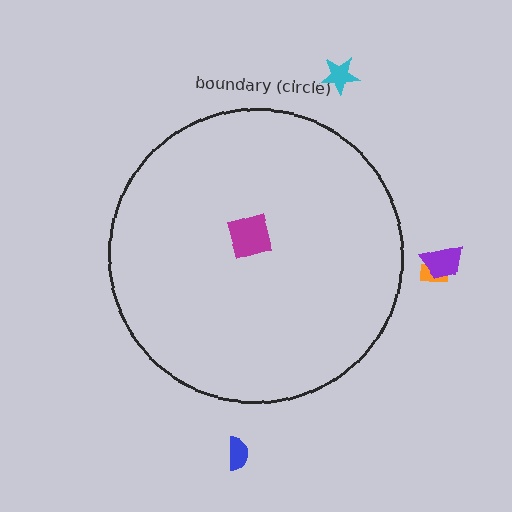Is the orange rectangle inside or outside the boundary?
Outside.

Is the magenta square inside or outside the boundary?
Inside.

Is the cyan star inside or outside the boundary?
Outside.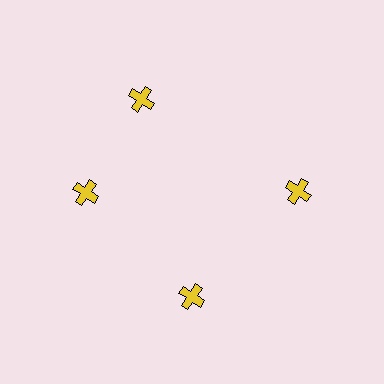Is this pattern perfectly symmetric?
No. The 4 yellow crosses are arranged in a ring, but one element near the 12 o'clock position is rotated out of alignment along the ring, breaking the 4-fold rotational symmetry.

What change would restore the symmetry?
The symmetry would be restored by rotating it back into even spacing with its neighbors so that all 4 crosses sit at equal angles and equal distance from the center.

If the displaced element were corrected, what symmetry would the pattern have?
It would have 4-fold rotational symmetry — the pattern would map onto itself every 90 degrees.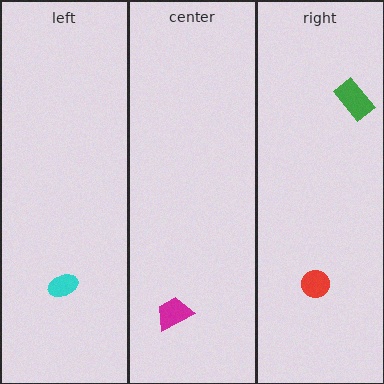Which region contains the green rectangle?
The right region.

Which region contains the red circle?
The right region.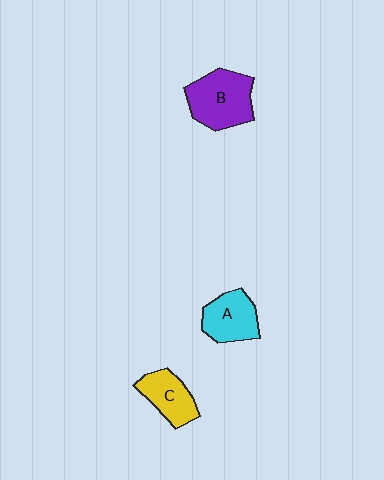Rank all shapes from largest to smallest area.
From largest to smallest: B (purple), A (cyan), C (yellow).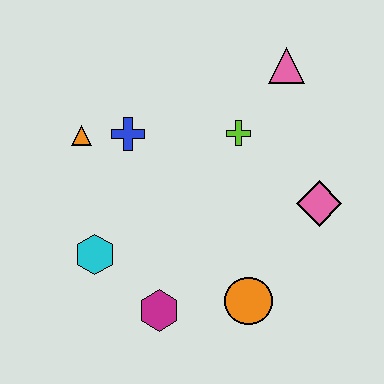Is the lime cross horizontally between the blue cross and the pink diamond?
Yes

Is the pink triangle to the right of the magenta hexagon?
Yes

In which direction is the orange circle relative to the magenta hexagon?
The orange circle is to the right of the magenta hexagon.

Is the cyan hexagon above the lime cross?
No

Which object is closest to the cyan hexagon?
The magenta hexagon is closest to the cyan hexagon.